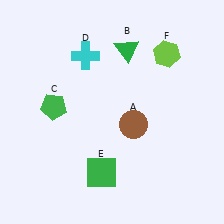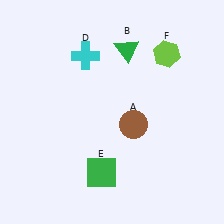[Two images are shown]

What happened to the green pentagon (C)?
The green pentagon (C) was removed in Image 2. It was in the top-left area of Image 1.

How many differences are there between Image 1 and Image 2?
There is 1 difference between the two images.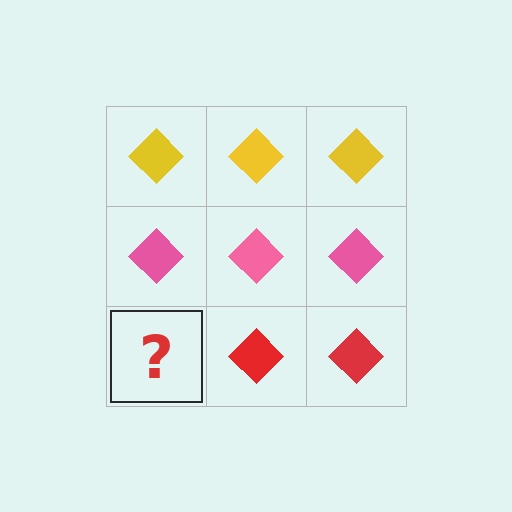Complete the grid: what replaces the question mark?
The question mark should be replaced with a red diamond.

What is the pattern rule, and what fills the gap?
The rule is that each row has a consistent color. The gap should be filled with a red diamond.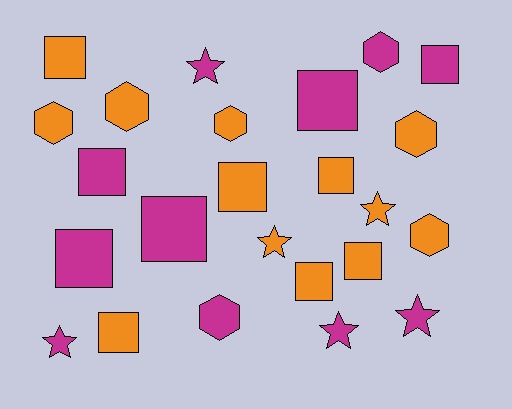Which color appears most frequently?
Orange, with 13 objects.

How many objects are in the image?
There are 24 objects.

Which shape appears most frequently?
Square, with 11 objects.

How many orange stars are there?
There are 2 orange stars.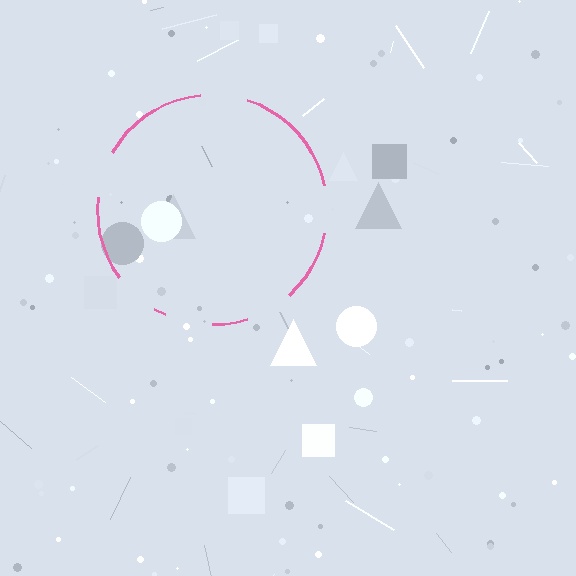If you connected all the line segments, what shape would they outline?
They would outline a circle.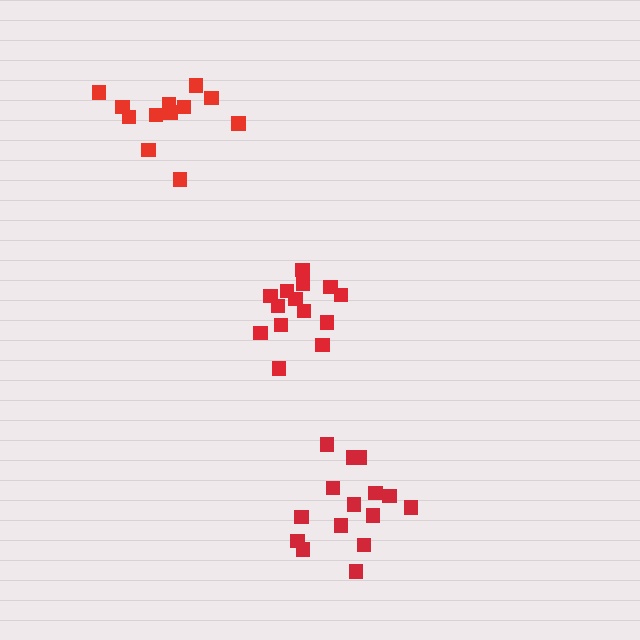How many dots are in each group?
Group 1: 14 dots, Group 2: 12 dots, Group 3: 15 dots (41 total).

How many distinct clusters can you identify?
There are 3 distinct clusters.